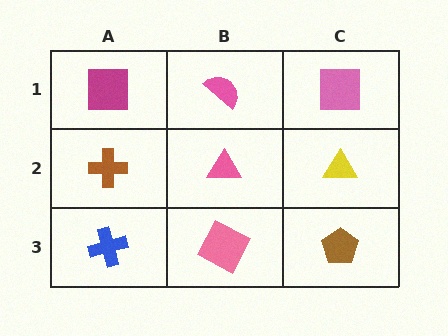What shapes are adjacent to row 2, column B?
A pink semicircle (row 1, column B), a pink square (row 3, column B), a brown cross (row 2, column A), a yellow triangle (row 2, column C).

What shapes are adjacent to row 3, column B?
A pink triangle (row 2, column B), a blue cross (row 3, column A), a brown pentagon (row 3, column C).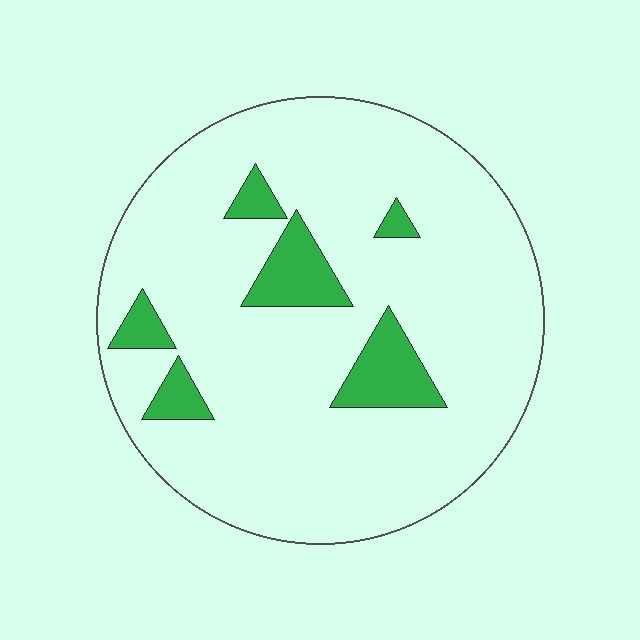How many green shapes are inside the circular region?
6.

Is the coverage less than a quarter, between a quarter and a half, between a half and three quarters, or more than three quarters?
Less than a quarter.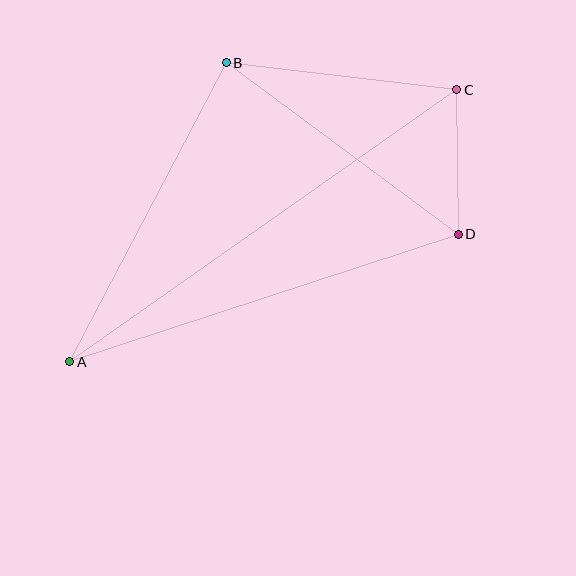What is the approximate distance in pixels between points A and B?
The distance between A and B is approximately 338 pixels.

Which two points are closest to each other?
Points C and D are closest to each other.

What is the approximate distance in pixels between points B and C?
The distance between B and C is approximately 232 pixels.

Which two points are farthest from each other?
Points A and C are farthest from each other.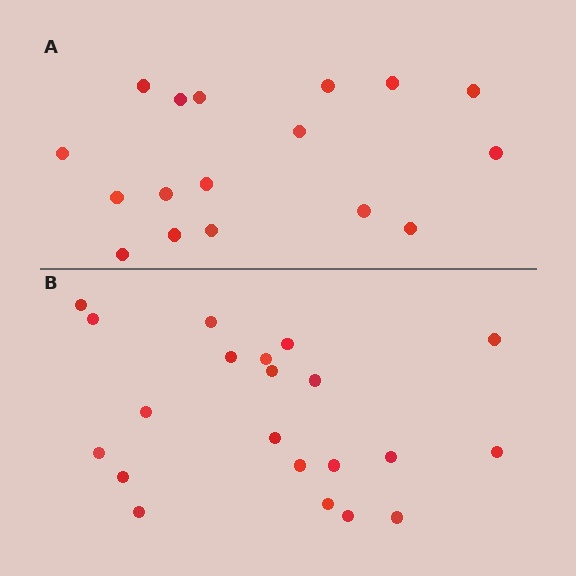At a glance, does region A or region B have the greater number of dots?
Region B (the bottom region) has more dots.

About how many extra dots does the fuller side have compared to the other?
Region B has about 4 more dots than region A.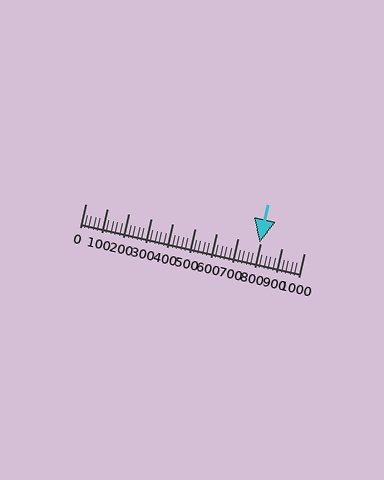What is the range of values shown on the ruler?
The ruler shows values from 0 to 1000.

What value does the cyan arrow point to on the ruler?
The cyan arrow points to approximately 798.